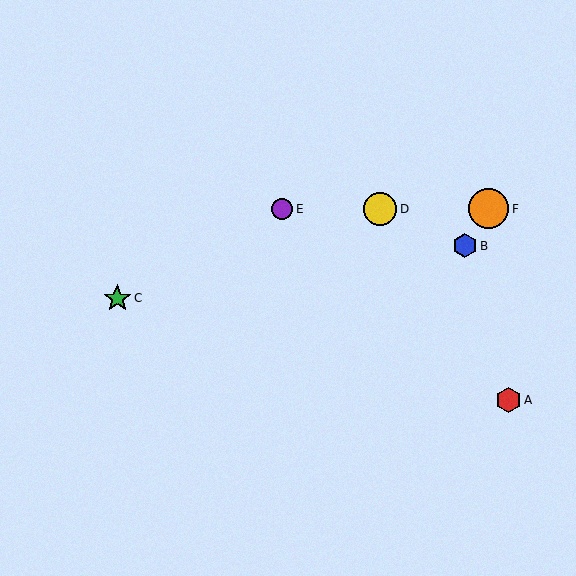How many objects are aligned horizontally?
3 objects (D, E, F) are aligned horizontally.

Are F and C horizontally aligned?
No, F is at y≈209 and C is at y≈298.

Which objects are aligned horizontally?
Objects D, E, F are aligned horizontally.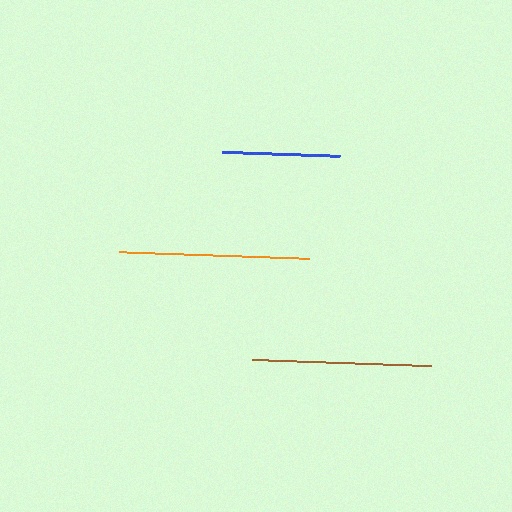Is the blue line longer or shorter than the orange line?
The orange line is longer than the blue line.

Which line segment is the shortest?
The blue line is the shortest at approximately 119 pixels.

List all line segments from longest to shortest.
From longest to shortest: orange, brown, blue.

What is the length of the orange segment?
The orange segment is approximately 190 pixels long.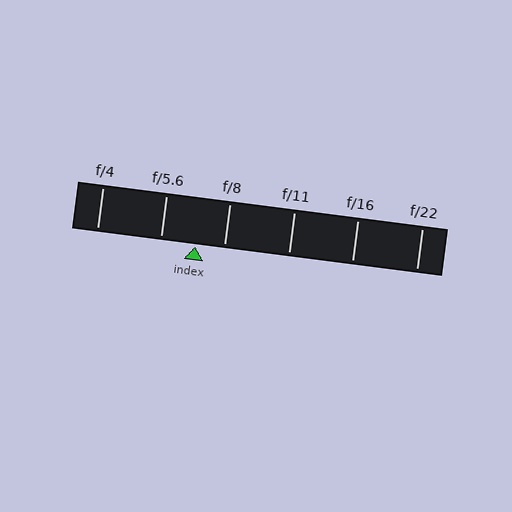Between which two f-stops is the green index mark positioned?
The index mark is between f/5.6 and f/8.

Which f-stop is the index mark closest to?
The index mark is closest to f/8.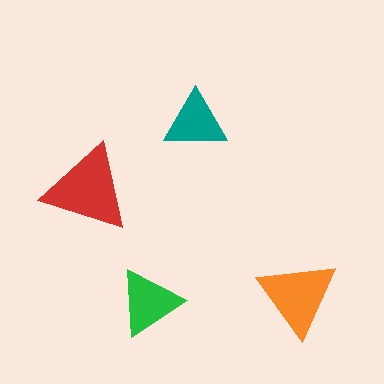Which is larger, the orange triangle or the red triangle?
The red one.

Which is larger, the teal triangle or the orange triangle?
The orange one.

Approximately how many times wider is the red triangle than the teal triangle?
About 1.5 times wider.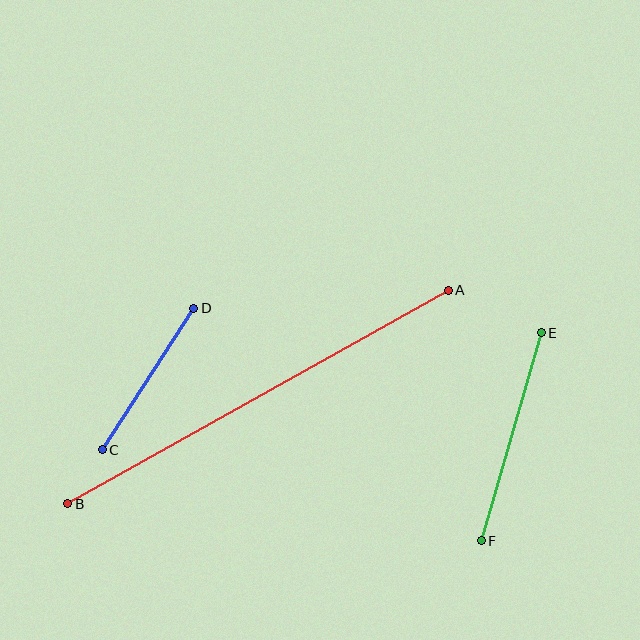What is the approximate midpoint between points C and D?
The midpoint is at approximately (148, 379) pixels.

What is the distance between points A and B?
The distance is approximately 436 pixels.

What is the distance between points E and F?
The distance is approximately 216 pixels.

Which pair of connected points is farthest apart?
Points A and B are farthest apart.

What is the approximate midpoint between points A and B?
The midpoint is at approximately (258, 397) pixels.